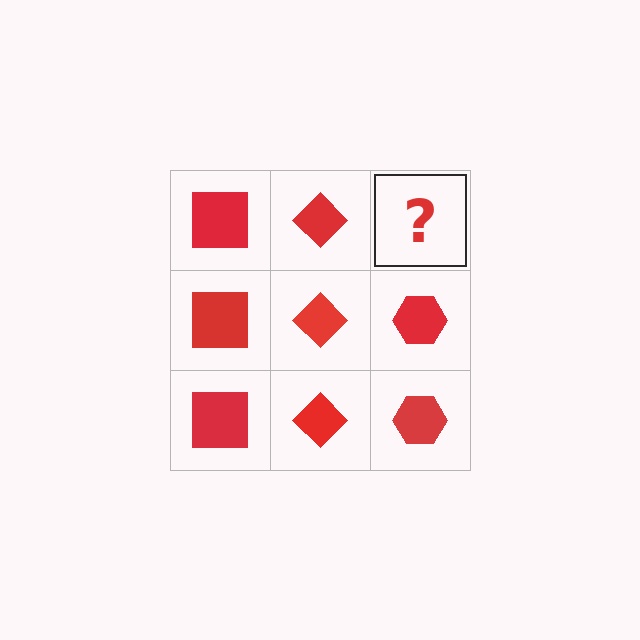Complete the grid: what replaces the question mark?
The question mark should be replaced with a red hexagon.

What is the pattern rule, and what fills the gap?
The rule is that each column has a consistent shape. The gap should be filled with a red hexagon.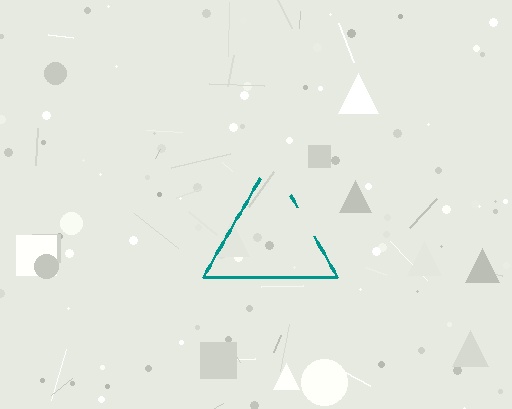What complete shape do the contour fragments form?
The contour fragments form a triangle.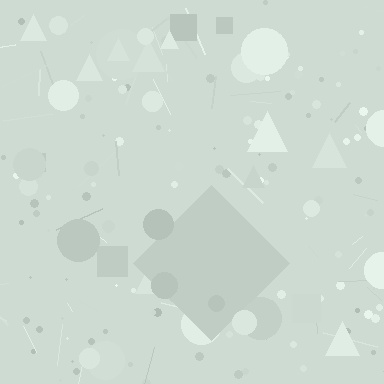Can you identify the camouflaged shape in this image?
The camouflaged shape is a diamond.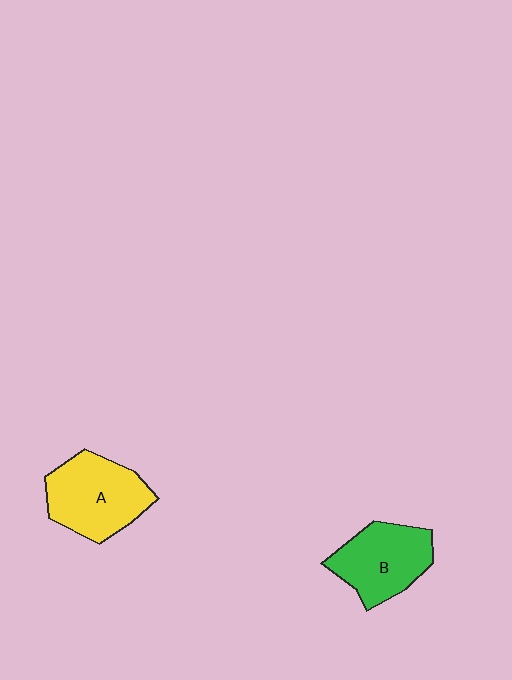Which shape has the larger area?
Shape A (yellow).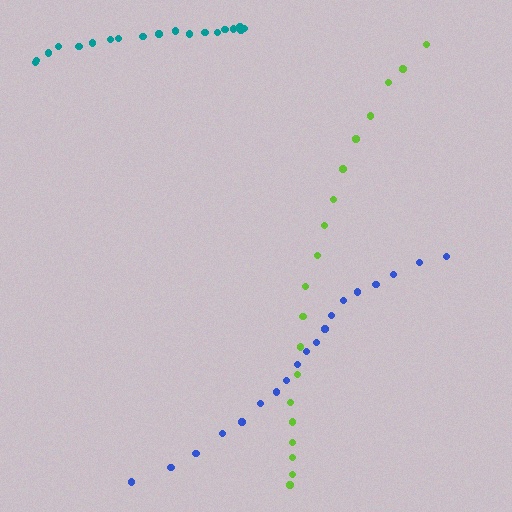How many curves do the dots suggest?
There are 3 distinct paths.